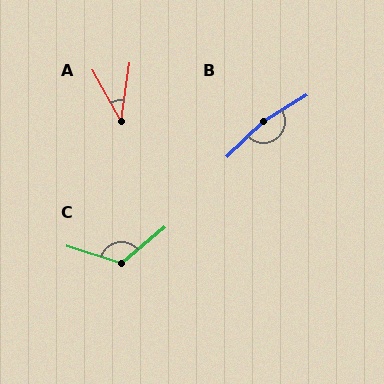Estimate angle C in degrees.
Approximately 122 degrees.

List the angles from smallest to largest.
A (37°), C (122°), B (168°).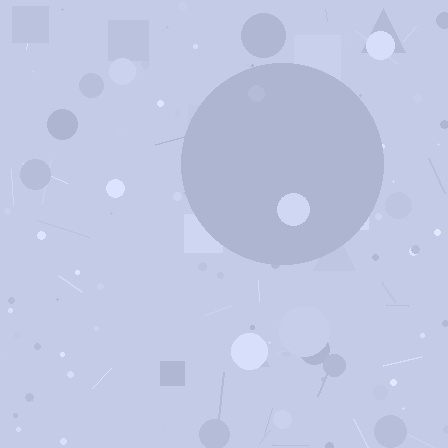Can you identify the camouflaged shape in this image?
The camouflaged shape is a circle.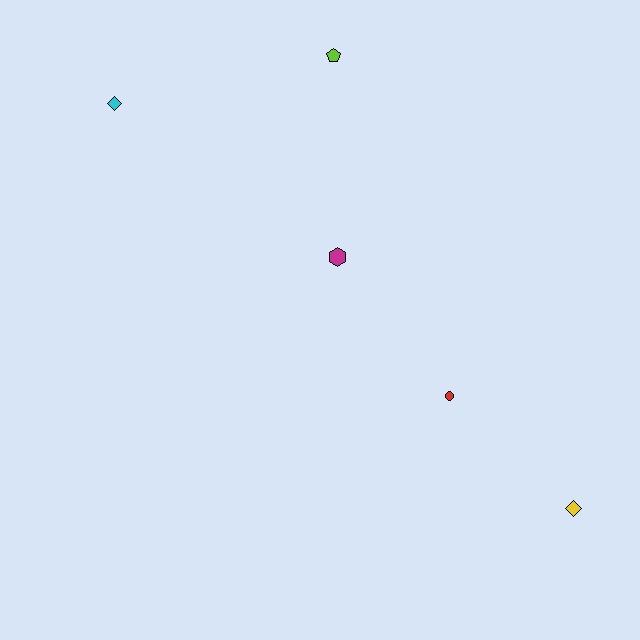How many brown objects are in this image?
There are no brown objects.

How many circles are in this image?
There is 1 circle.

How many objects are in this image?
There are 5 objects.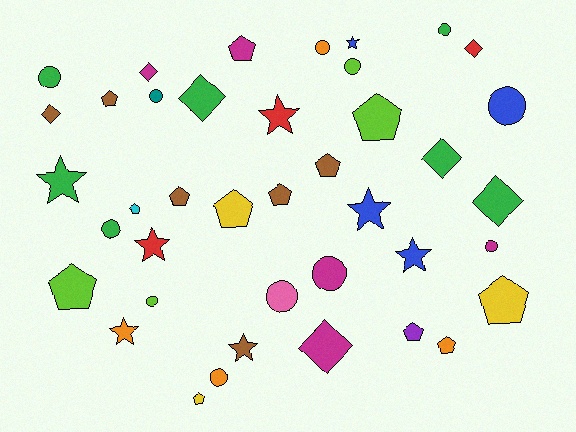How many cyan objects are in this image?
There is 1 cyan object.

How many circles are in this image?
There are 12 circles.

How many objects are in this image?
There are 40 objects.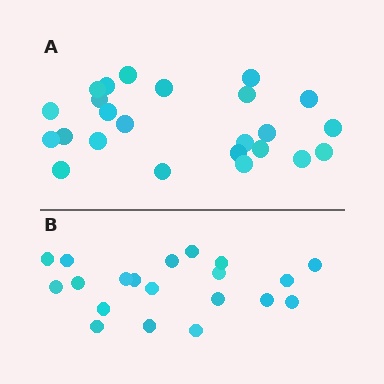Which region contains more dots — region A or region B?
Region A (the top region) has more dots.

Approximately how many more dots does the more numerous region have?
Region A has about 4 more dots than region B.